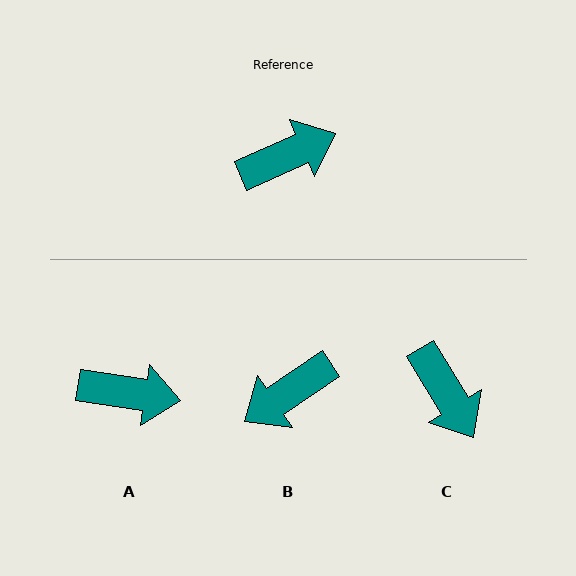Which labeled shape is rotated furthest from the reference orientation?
B, about 170 degrees away.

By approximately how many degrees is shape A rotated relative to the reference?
Approximately 32 degrees clockwise.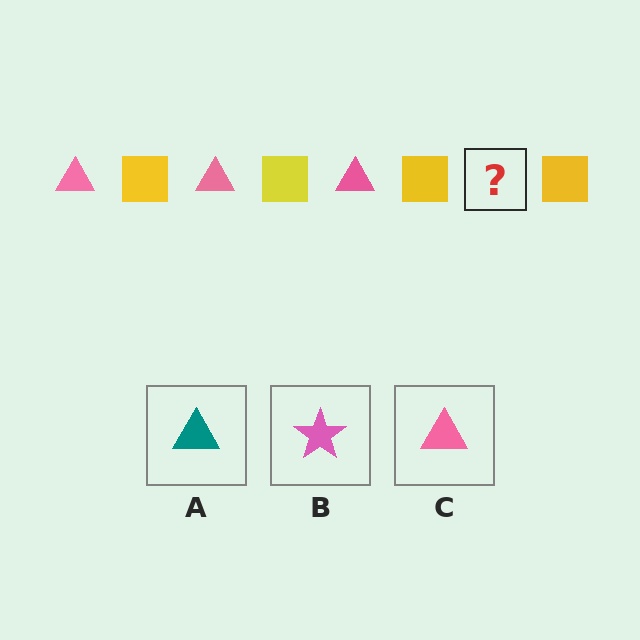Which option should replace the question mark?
Option C.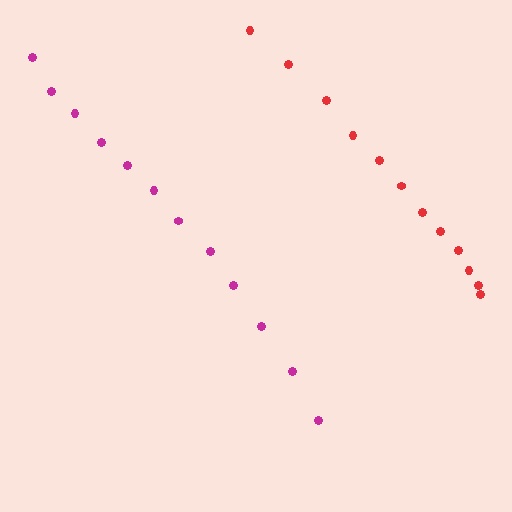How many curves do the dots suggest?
There are 2 distinct paths.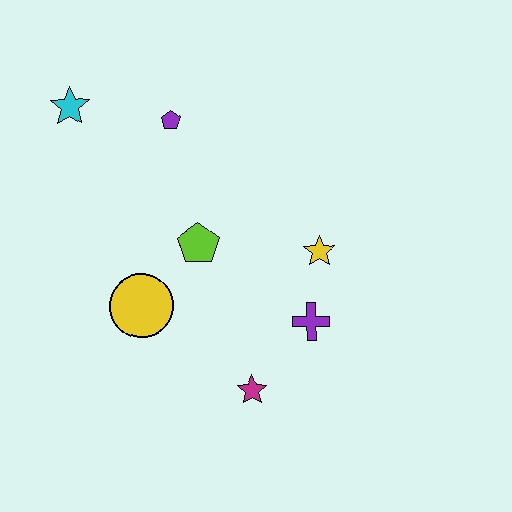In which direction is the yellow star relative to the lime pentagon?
The yellow star is to the right of the lime pentagon.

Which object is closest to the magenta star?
The purple cross is closest to the magenta star.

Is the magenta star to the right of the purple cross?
No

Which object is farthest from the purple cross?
The cyan star is farthest from the purple cross.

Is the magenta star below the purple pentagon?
Yes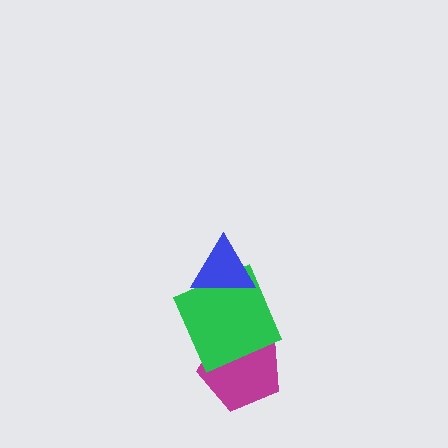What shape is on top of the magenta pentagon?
The green square is on top of the magenta pentagon.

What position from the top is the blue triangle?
The blue triangle is 1st from the top.